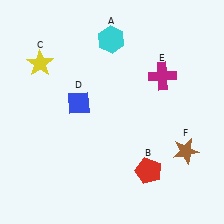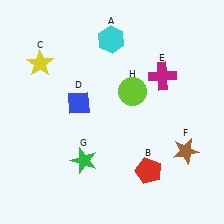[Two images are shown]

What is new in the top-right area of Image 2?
A lime circle (H) was added in the top-right area of Image 2.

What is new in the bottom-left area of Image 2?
A green star (G) was added in the bottom-left area of Image 2.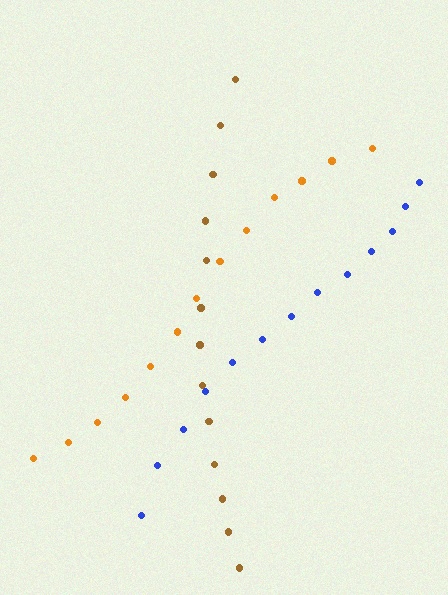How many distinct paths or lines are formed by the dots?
There are 3 distinct paths.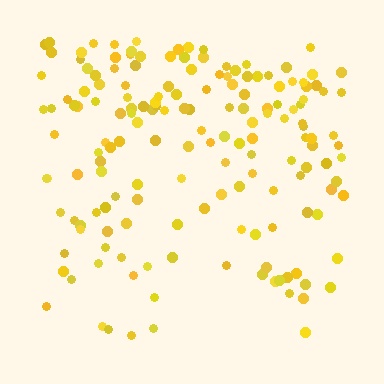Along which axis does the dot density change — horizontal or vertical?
Vertical.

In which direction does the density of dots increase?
From bottom to top, with the top side densest.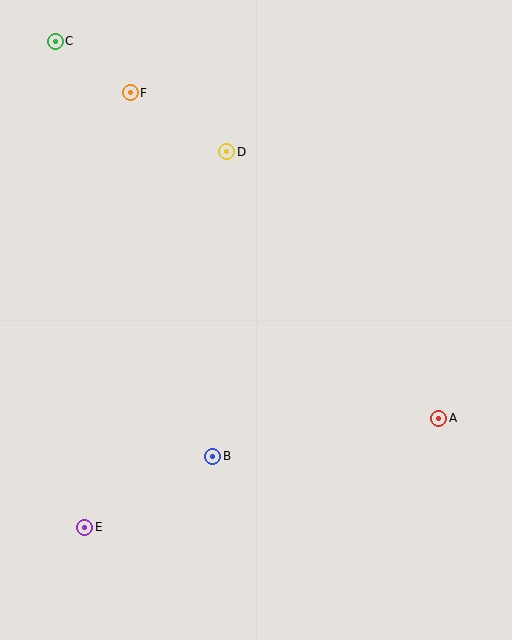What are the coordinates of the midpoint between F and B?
The midpoint between F and B is at (171, 274).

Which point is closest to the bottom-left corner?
Point E is closest to the bottom-left corner.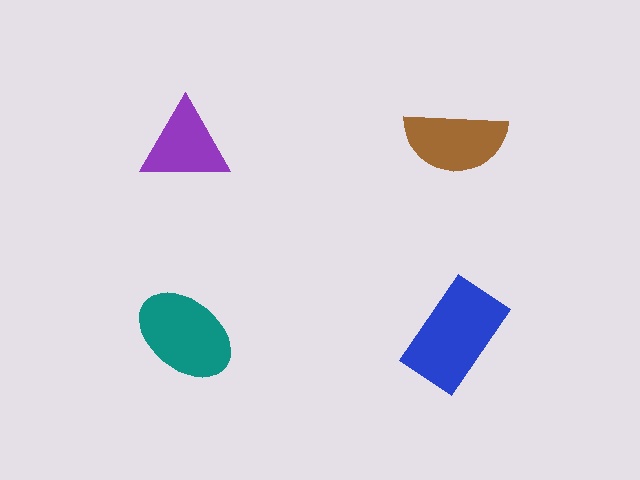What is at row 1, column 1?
A purple triangle.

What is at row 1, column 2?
A brown semicircle.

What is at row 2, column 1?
A teal ellipse.